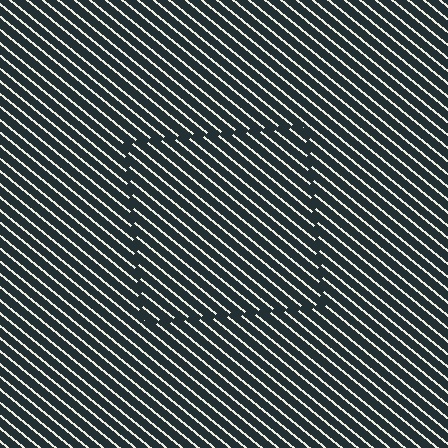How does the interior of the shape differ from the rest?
The interior of the shape contains the same grating, shifted by half a period — the contour is defined by the phase discontinuity where line-ends from the inner and outer gratings abut.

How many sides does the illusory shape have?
4 sides — the line-ends trace a square.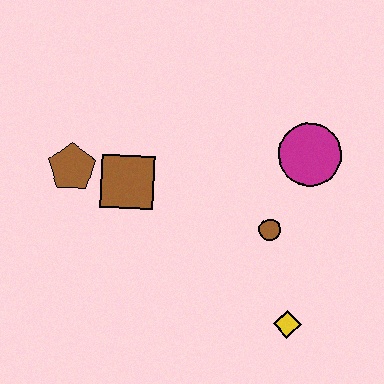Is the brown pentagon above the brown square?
Yes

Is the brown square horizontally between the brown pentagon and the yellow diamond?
Yes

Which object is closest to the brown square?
The brown pentagon is closest to the brown square.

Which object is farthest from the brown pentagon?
The yellow diamond is farthest from the brown pentagon.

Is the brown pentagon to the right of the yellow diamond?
No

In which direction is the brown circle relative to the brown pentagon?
The brown circle is to the right of the brown pentagon.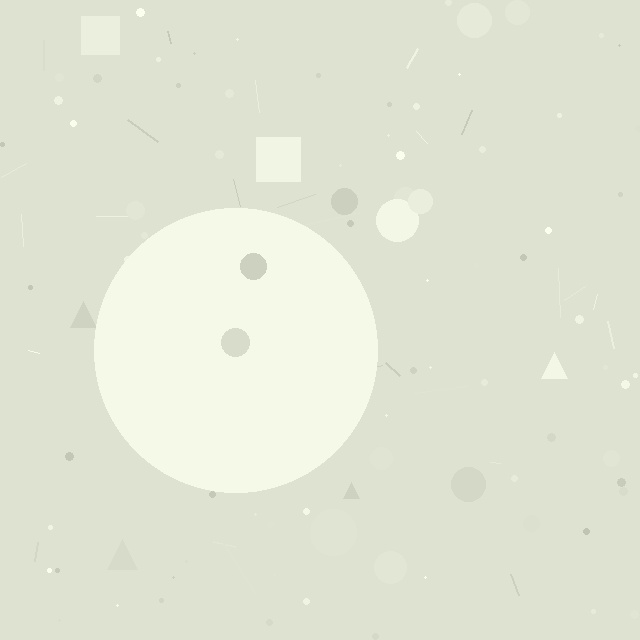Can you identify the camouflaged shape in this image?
The camouflaged shape is a circle.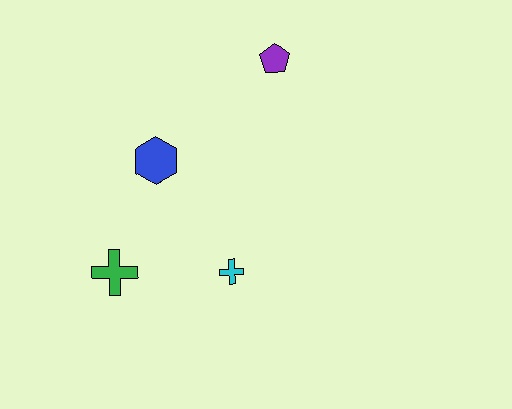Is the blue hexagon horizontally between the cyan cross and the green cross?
Yes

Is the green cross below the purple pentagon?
Yes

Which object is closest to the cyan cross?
The green cross is closest to the cyan cross.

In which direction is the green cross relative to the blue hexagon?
The green cross is below the blue hexagon.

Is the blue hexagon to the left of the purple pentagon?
Yes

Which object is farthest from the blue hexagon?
The purple pentagon is farthest from the blue hexagon.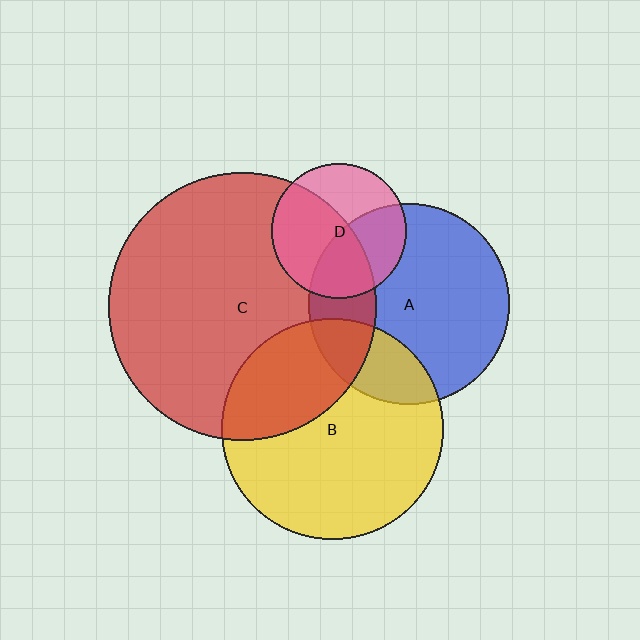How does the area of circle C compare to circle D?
Approximately 3.9 times.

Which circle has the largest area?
Circle C (red).